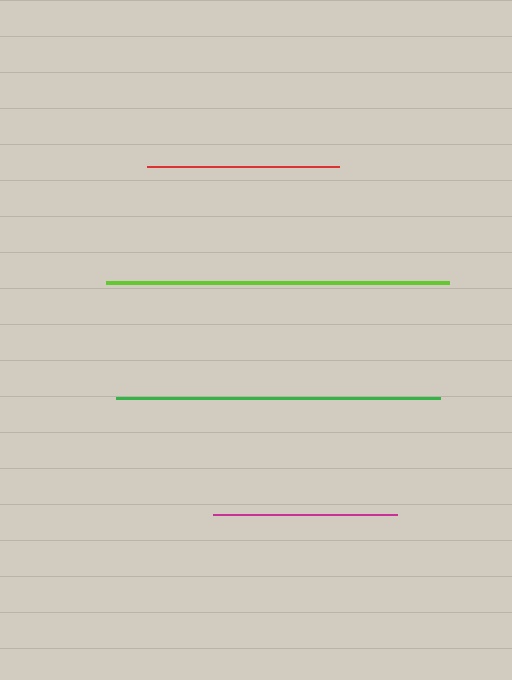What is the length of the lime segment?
The lime segment is approximately 343 pixels long.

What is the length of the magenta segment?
The magenta segment is approximately 184 pixels long.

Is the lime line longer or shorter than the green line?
The lime line is longer than the green line.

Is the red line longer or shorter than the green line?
The green line is longer than the red line.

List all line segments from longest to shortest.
From longest to shortest: lime, green, red, magenta.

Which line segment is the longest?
The lime line is the longest at approximately 343 pixels.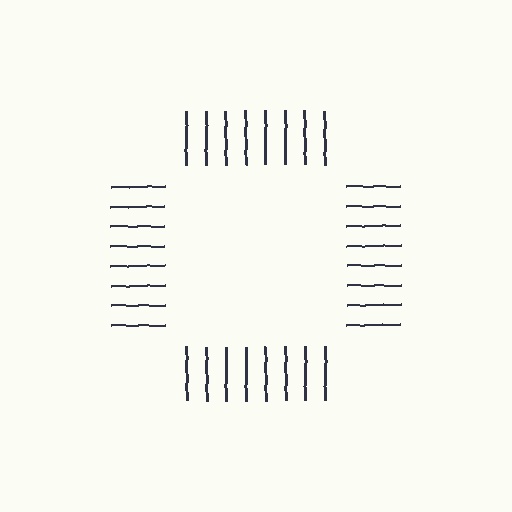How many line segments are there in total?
32 — 8 along each of the 4 edges.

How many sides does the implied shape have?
4 sides — the line-ends trace a square.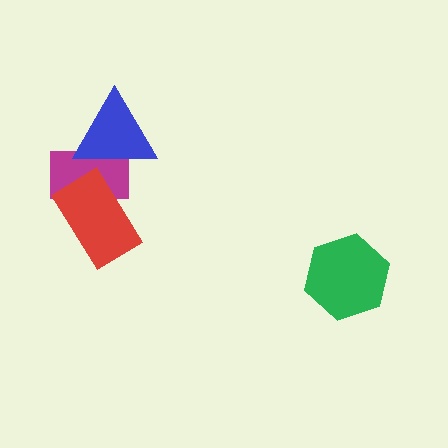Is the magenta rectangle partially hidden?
Yes, it is partially covered by another shape.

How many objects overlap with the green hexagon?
0 objects overlap with the green hexagon.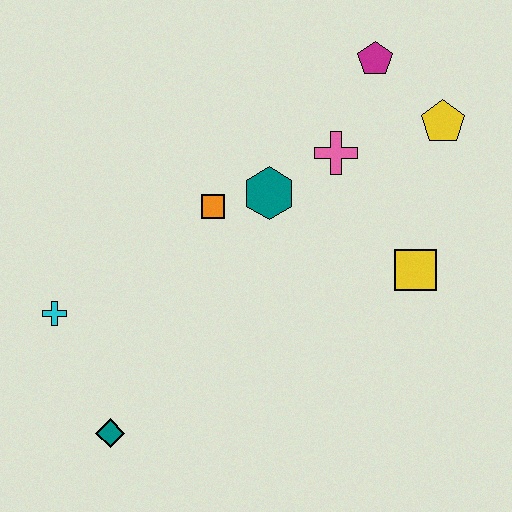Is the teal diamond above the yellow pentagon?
No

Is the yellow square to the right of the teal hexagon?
Yes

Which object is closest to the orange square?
The teal hexagon is closest to the orange square.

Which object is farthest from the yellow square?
The cyan cross is farthest from the yellow square.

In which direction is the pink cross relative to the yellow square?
The pink cross is above the yellow square.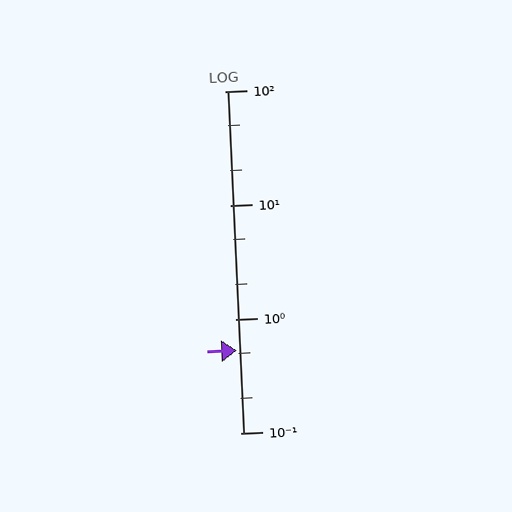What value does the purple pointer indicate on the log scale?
The pointer indicates approximately 0.53.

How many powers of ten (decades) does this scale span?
The scale spans 3 decades, from 0.1 to 100.